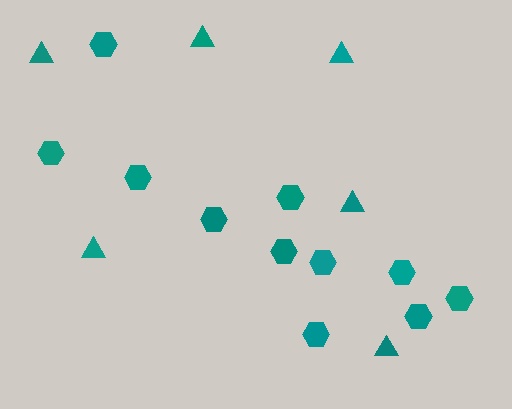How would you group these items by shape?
There are 2 groups: one group of hexagons (11) and one group of triangles (6).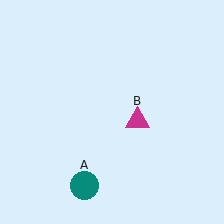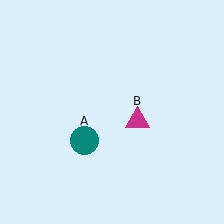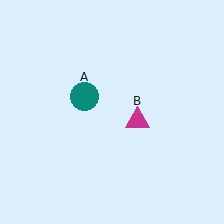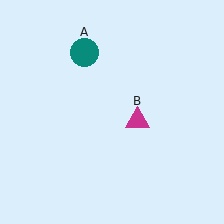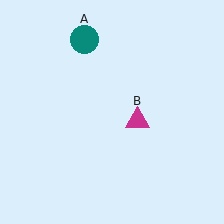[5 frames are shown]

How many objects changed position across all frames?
1 object changed position: teal circle (object A).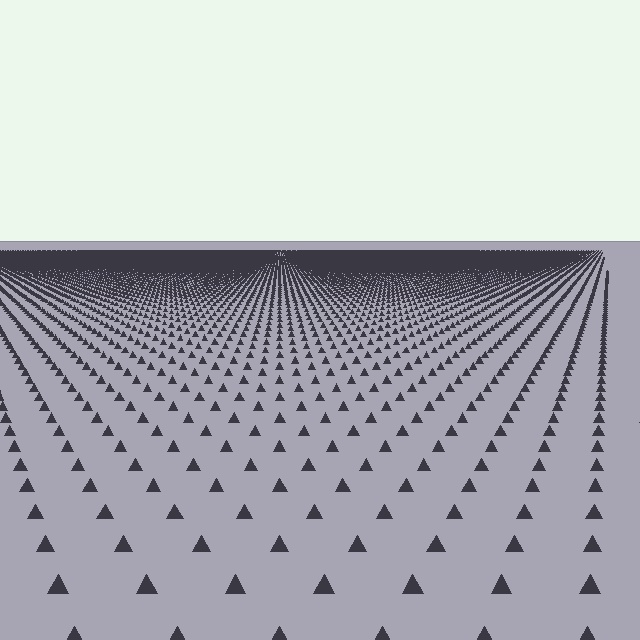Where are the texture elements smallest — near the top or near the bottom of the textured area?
Near the top.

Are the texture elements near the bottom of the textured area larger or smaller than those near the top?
Larger. Near the bottom, elements are closer to the viewer and appear at a bigger on-screen size.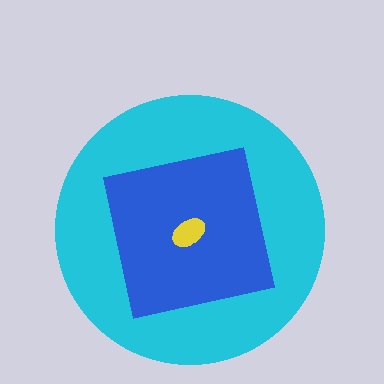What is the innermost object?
The yellow ellipse.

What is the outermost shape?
The cyan circle.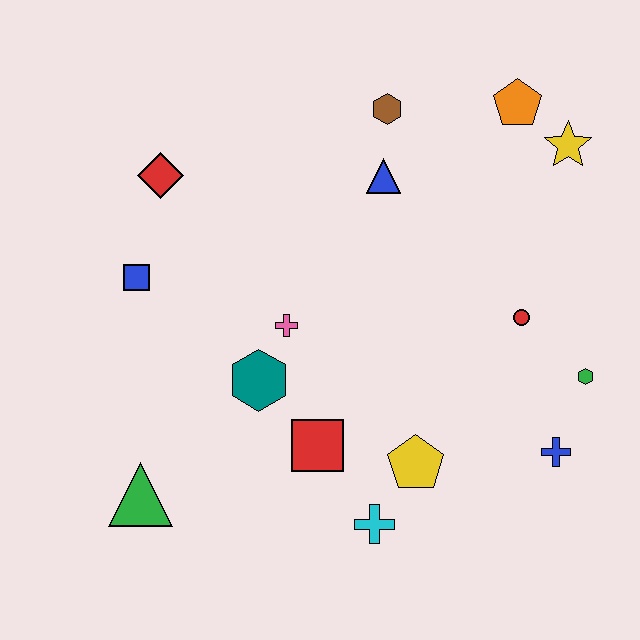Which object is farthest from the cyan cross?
The orange pentagon is farthest from the cyan cross.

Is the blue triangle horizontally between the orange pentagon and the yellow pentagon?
No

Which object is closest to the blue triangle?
The brown hexagon is closest to the blue triangle.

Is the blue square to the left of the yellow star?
Yes